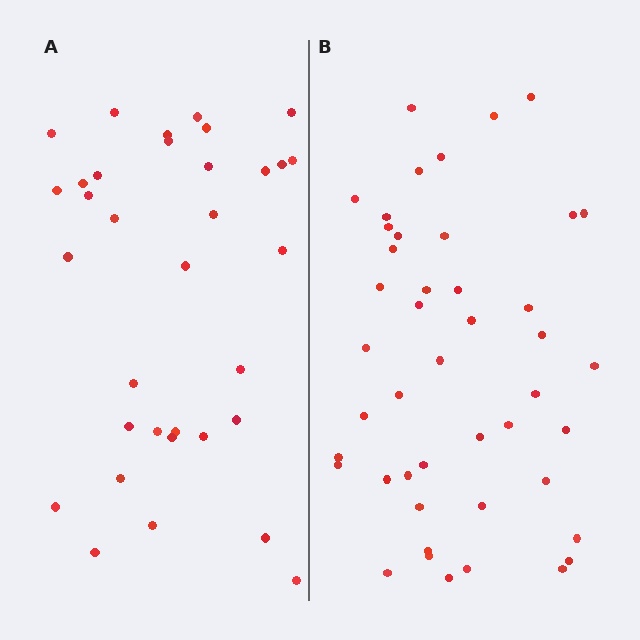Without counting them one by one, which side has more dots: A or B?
Region B (the right region) has more dots.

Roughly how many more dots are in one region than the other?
Region B has roughly 12 or so more dots than region A.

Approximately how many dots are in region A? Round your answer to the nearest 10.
About 30 dots. (The exact count is 34, which rounds to 30.)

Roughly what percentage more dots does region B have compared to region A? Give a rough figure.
About 30% more.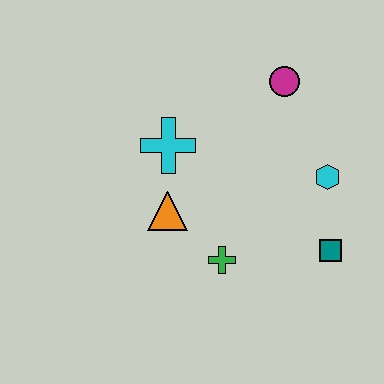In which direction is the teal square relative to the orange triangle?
The teal square is to the right of the orange triangle.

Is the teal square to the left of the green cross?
No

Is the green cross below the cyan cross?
Yes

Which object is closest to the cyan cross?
The orange triangle is closest to the cyan cross.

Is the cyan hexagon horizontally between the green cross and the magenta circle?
No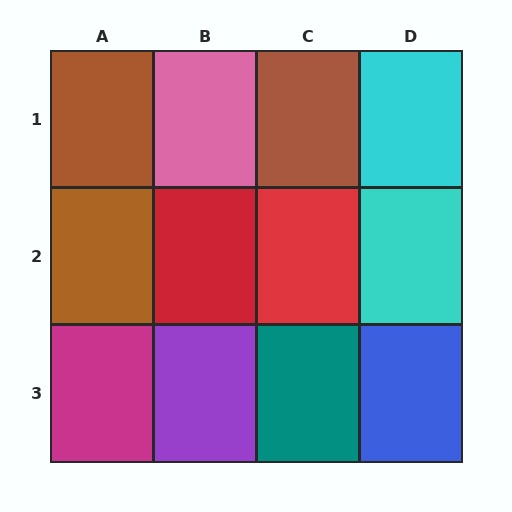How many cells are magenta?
1 cell is magenta.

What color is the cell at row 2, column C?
Red.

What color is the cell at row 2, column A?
Brown.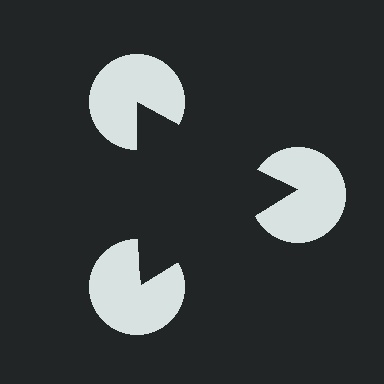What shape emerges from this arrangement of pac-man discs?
An illusory triangle — its edges are inferred from the aligned wedge cuts in the pac-man discs, not physically drawn.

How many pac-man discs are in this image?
There are 3 — one at each vertex of the illusory triangle.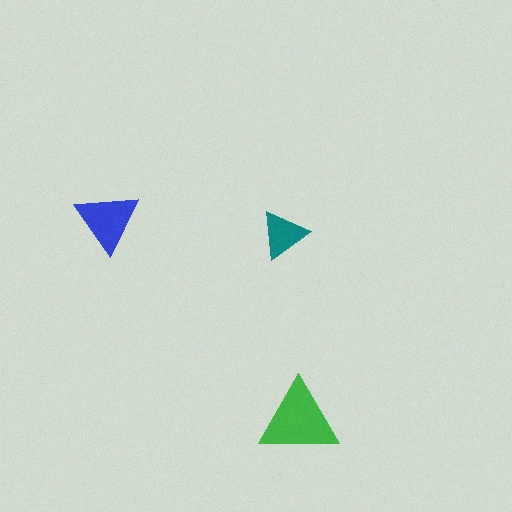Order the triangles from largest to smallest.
the green one, the blue one, the teal one.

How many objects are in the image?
There are 3 objects in the image.